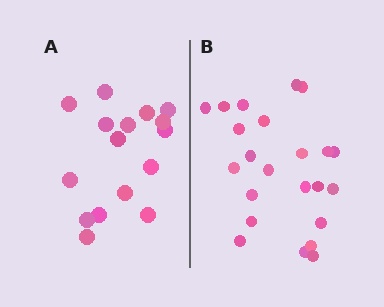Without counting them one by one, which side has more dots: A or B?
Region B (the right region) has more dots.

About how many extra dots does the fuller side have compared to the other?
Region B has roughly 8 or so more dots than region A.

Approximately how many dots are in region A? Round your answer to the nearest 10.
About 20 dots. (The exact count is 16, which rounds to 20.)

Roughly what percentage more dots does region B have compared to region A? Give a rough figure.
About 45% more.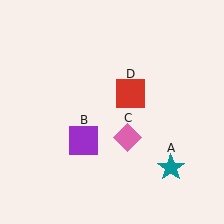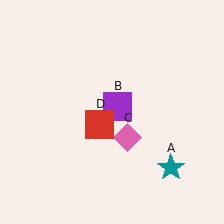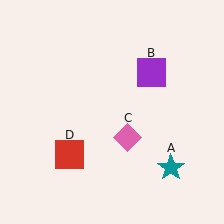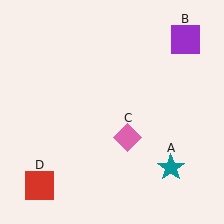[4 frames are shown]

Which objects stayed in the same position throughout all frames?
Teal star (object A) and pink diamond (object C) remained stationary.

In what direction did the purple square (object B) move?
The purple square (object B) moved up and to the right.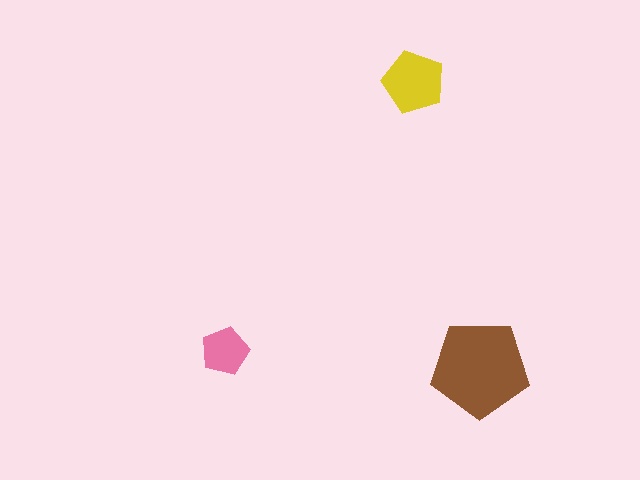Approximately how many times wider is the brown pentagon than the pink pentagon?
About 2 times wider.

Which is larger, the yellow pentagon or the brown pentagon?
The brown one.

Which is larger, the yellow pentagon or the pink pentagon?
The yellow one.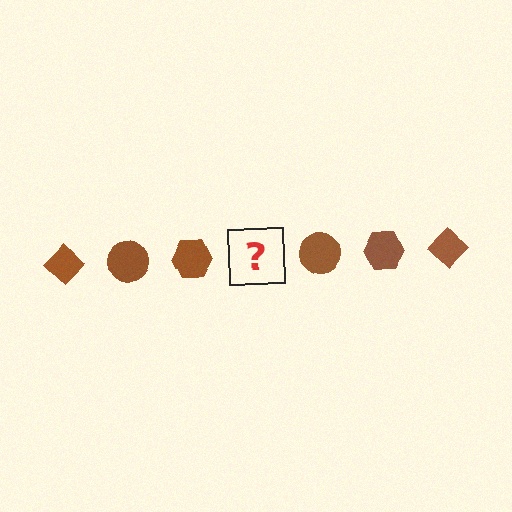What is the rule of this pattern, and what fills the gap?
The rule is that the pattern cycles through diamond, circle, hexagon shapes in brown. The gap should be filled with a brown diamond.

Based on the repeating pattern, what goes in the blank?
The blank should be a brown diamond.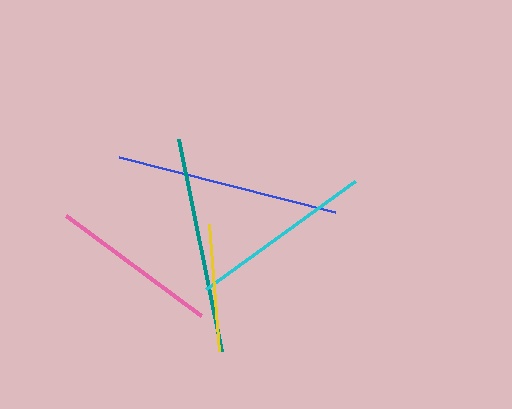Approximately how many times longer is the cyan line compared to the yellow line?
The cyan line is approximately 1.4 times the length of the yellow line.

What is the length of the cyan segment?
The cyan segment is approximately 184 pixels long.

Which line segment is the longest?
The blue line is the longest at approximately 223 pixels.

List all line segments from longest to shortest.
From longest to shortest: blue, teal, cyan, pink, yellow.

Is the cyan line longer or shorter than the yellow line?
The cyan line is longer than the yellow line.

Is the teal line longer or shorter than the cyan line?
The teal line is longer than the cyan line.